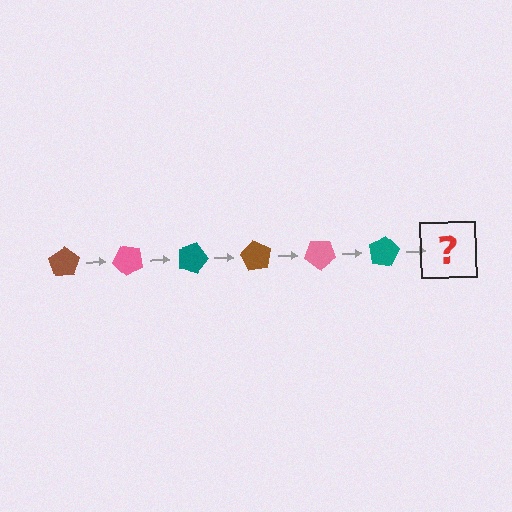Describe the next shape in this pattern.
It should be a brown pentagon, rotated 270 degrees from the start.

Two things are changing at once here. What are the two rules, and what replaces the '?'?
The two rules are that it rotates 45 degrees each step and the color cycles through brown, pink, and teal. The '?' should be a brown pentagon, rotated 270 degrees from the start.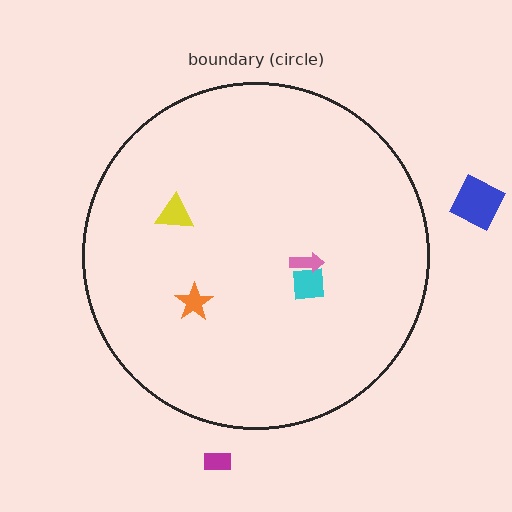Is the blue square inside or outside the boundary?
Outside.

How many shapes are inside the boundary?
4 inside, 2 outside.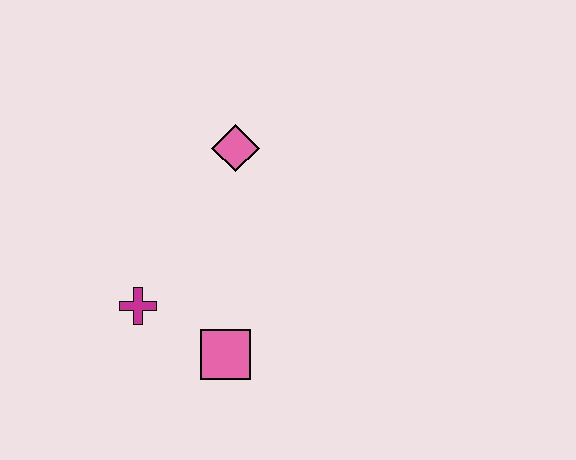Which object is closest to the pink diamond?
The magenta cross is closest to the pink diamond.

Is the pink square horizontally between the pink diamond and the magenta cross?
Yes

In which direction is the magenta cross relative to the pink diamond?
The magenta cross is below the pink diamond.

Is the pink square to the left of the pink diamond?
Yes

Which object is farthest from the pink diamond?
The pink square is farthest from the pink diamond.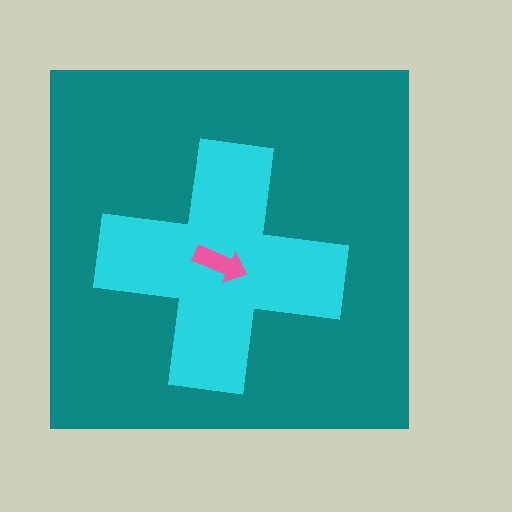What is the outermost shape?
The teal square.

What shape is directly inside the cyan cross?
The pink arrow.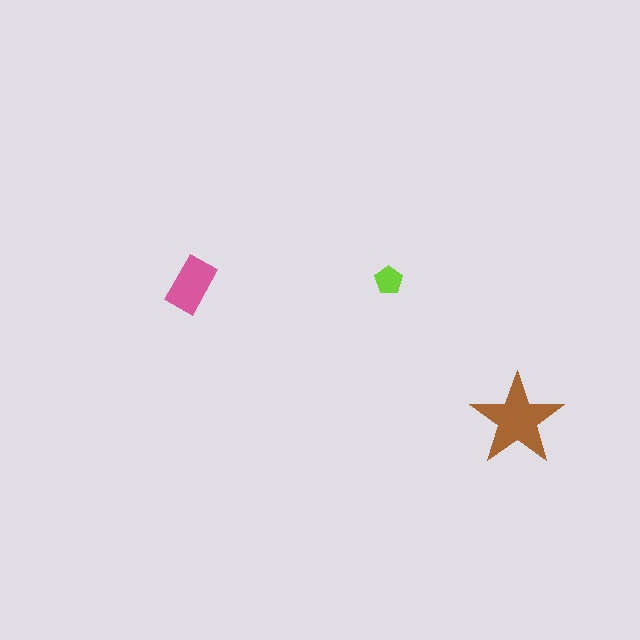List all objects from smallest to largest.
The lime pentagon, the pink rectangle, the brown star.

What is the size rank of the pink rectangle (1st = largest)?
2nd.